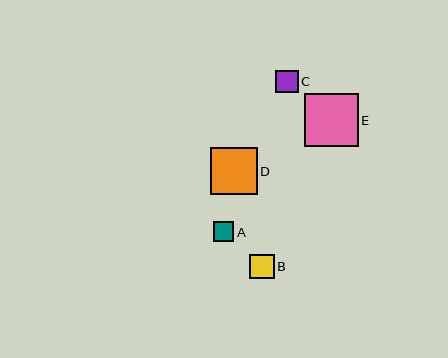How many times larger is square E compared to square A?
Square E is approximately 2.6 times the size of square A.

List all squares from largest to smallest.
From largest to smallest: E, D, B, C, A.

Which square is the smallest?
Square A is the smallest with a size of approximately 20 pixels.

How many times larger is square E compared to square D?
Square E is approximately 1.1 times the size of square D.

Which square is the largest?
Square E is the largest with a size of approximately 53 pixels.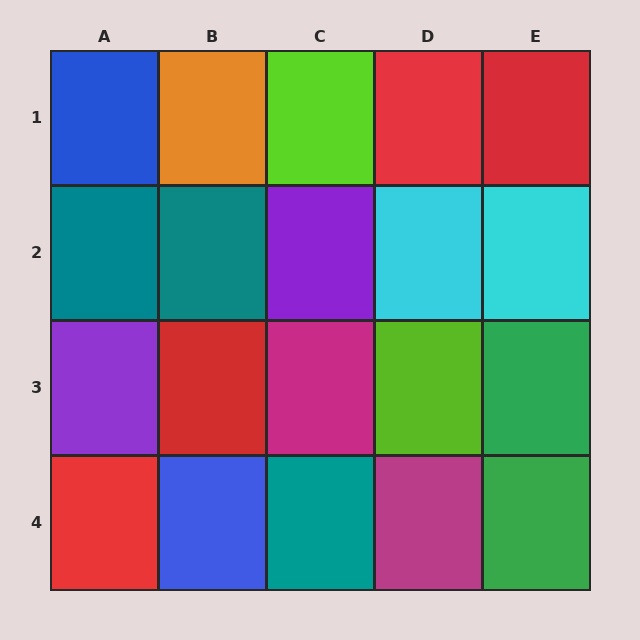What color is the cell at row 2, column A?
Teal.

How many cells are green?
2 cells are green.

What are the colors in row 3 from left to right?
Purple, red, magenta, lime, green.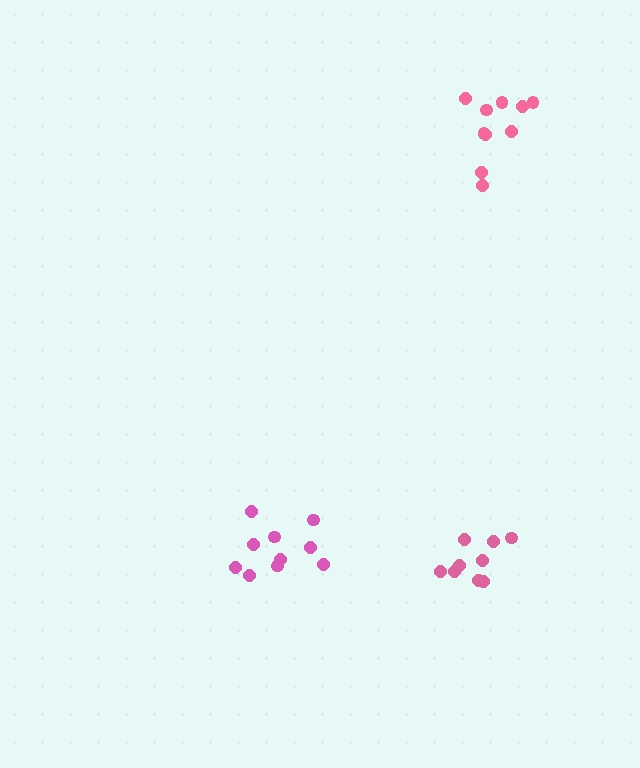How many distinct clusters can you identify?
There are 3 distinct clusters.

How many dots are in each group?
Group 1: 10 dots, Group 2: 9 dots, Group 3: 10 dots (29 total).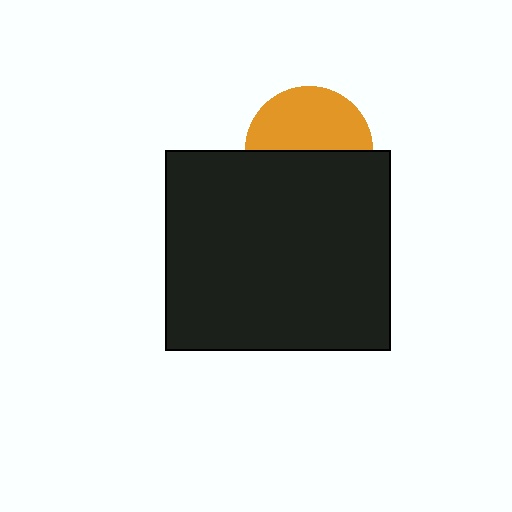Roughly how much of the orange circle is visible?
About half of it is visible (roughly 50%).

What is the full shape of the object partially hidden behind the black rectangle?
The partially hidden object is an orange circle.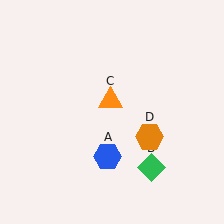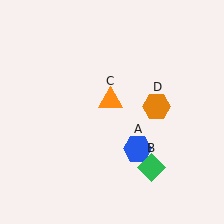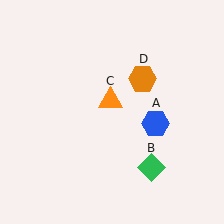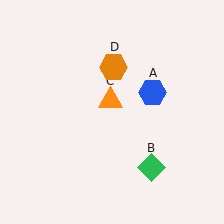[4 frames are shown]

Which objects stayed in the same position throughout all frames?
Green diamond (object B) and orange triangle (object C) remained stationary.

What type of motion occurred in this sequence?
The blue hexagon (object A), orange hexagon (object D) rotated counterclockwise around the center of the scene.